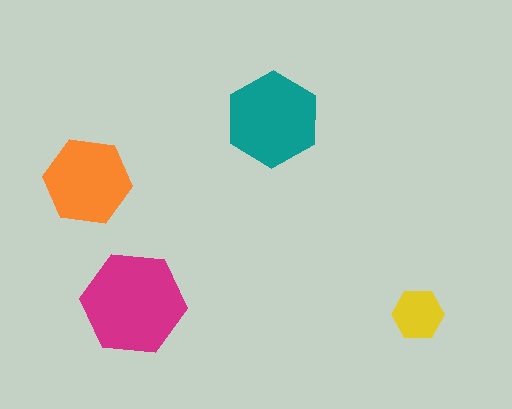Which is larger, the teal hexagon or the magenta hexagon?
The magenta one.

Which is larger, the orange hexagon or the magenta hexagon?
The magenta one.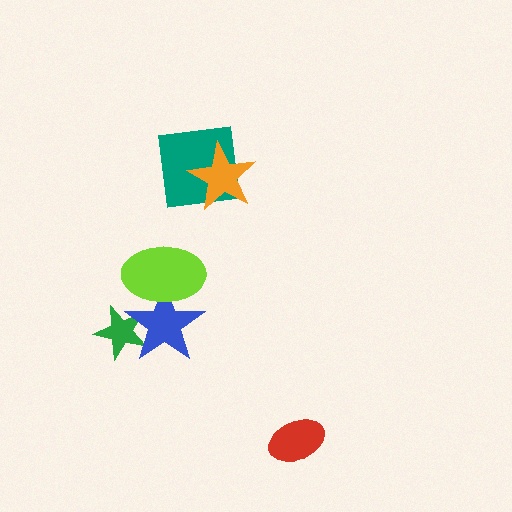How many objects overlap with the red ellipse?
0 objects overlap with the red ellipse.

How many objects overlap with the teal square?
1 object overlaps with the teal square.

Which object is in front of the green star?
The blue star is in front of the green star.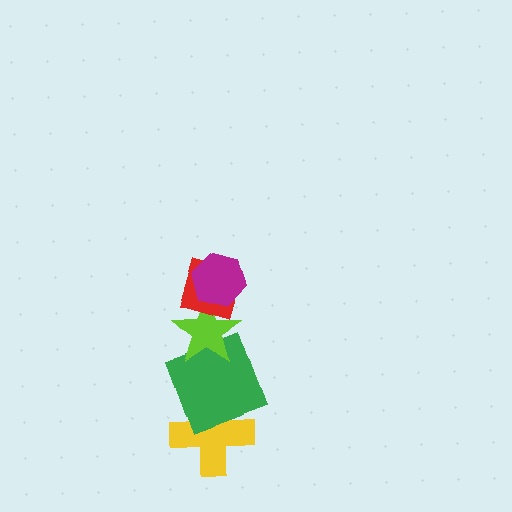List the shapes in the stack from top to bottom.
From top to bottom: the magenta hexagon, the red diamond, the lime star, the green square, the yellow cross.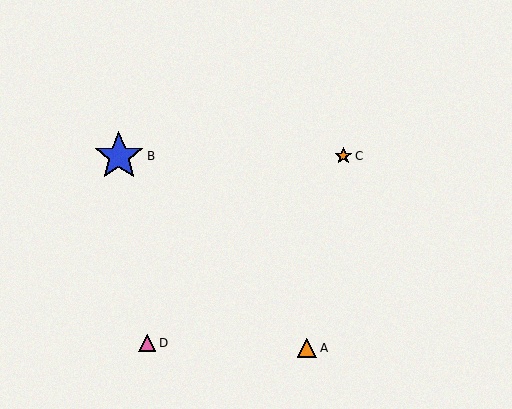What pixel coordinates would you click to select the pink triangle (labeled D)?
Click at (147, 343) to select the pink triangle D.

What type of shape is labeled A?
Shape A is an orange triangle.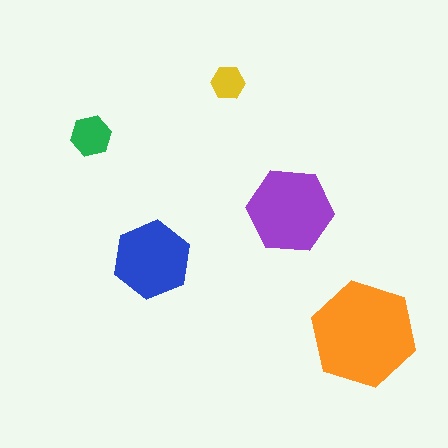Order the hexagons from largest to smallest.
the orange one, the purple one, the blue one, the green one, the yellow one.